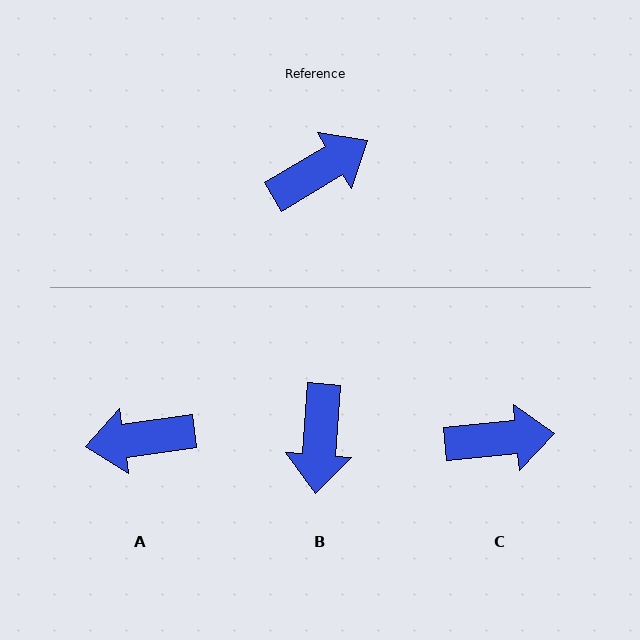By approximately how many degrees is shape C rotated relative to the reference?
Approximately 26 degrees clockwise.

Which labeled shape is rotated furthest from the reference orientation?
A, about 157 degrees away.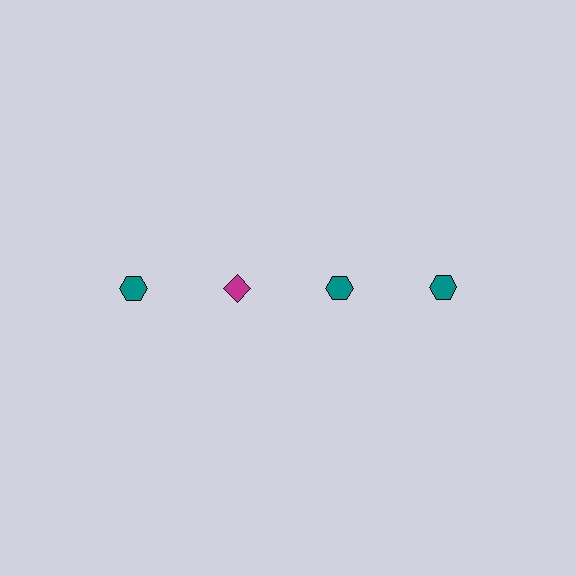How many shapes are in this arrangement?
There are 4 shapes arranged in a grid pattern.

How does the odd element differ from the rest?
It differs in both color (magenta instead of teal) and shape (diamond instead of hexagon).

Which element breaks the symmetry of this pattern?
The magenta diamond in the top row, second from left column breaks the symmetry. All other shapes are teal hexagons.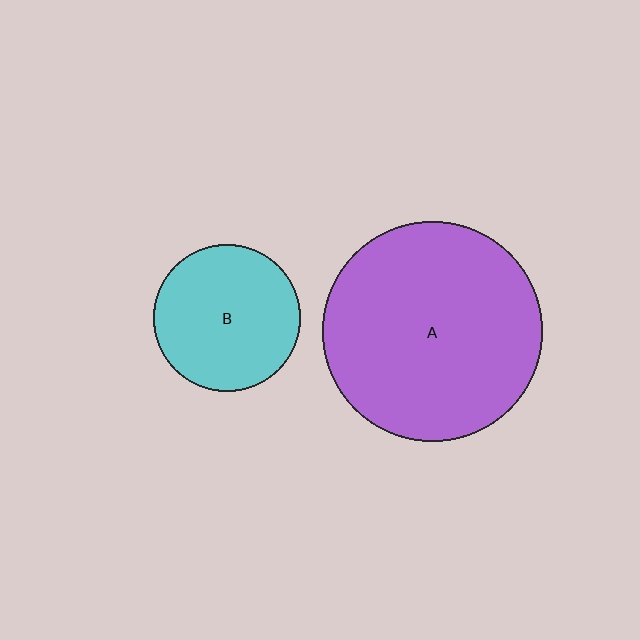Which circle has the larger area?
Circle A (purple).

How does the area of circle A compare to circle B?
Approximately 2.2 times.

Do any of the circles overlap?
No, none of the circles overlap.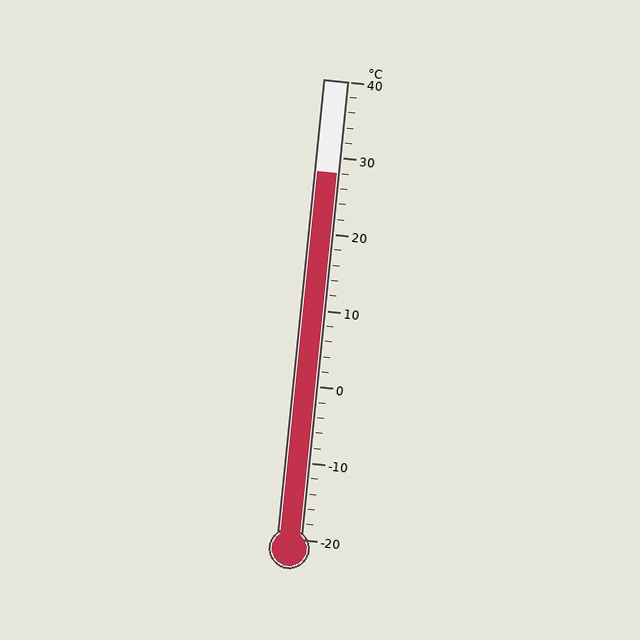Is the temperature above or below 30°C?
The temperature is below 30°C.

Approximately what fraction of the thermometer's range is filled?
The thermometer is filled to approximately 80% of its range.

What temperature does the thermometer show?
The thermometer shows approximately 28°C.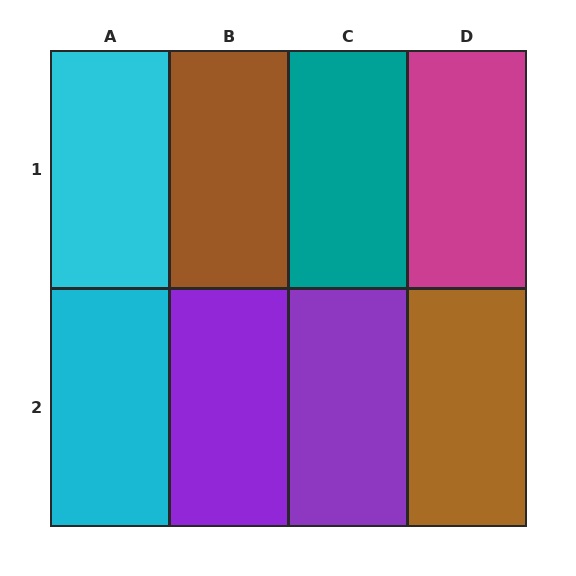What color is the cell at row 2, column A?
Cyan.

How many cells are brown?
2 cells are brown.